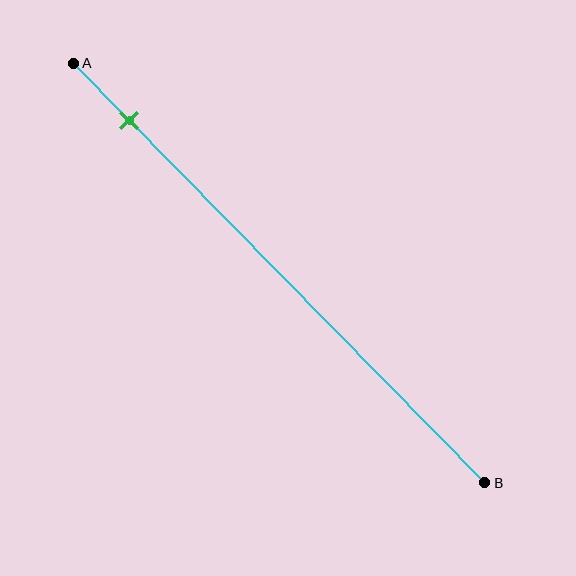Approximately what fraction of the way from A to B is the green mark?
The green mark is approximately 15% of the way from A to B.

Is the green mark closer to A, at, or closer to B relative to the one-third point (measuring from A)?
The green mark is closer to point A than the one-third point of segment AB.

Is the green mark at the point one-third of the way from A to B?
No, the mark is at about 15% from A, not at the 33% one-third point.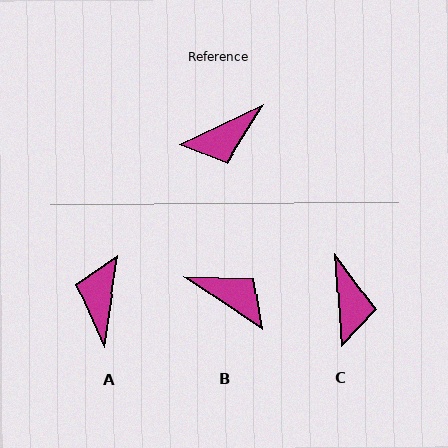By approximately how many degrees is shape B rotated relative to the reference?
Approximately 121 degrees counter-clockwise.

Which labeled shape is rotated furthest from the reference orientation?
A, about 124 degrees away.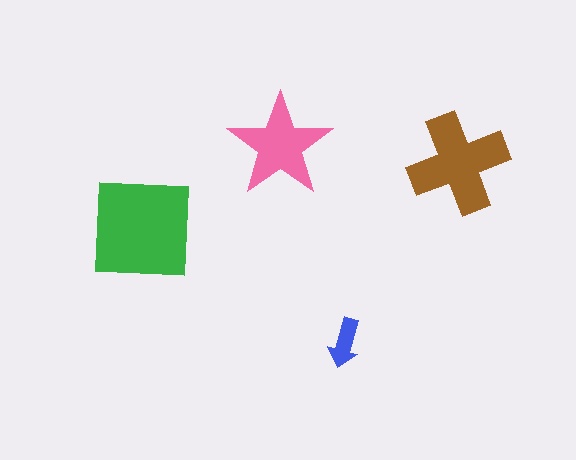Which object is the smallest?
The blue arrow.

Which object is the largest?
The green square.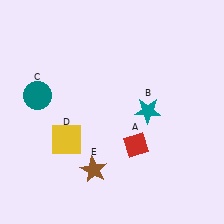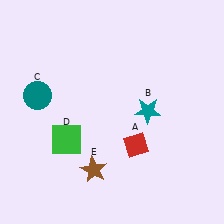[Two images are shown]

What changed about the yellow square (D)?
In Image 1, D is yellow. In Image 2, it changed to green.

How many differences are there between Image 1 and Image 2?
There is 1 difference between the two images.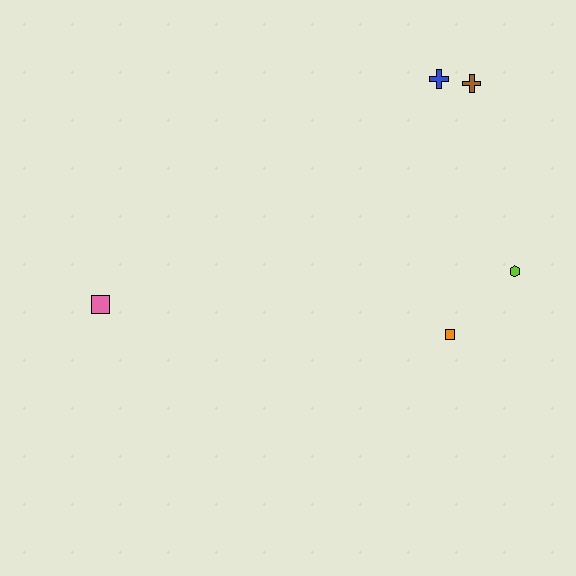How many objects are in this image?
There are 5 objects.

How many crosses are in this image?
There are 2 crosses.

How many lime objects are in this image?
There is 1 lime object.